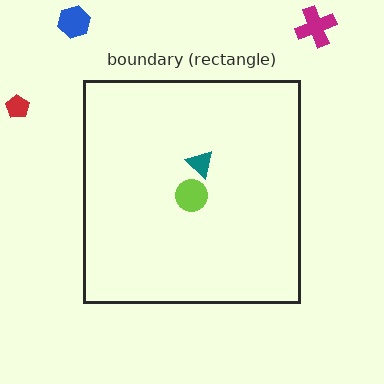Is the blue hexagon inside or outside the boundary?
Outside.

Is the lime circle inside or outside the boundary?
Inside.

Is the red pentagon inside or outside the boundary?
Outside.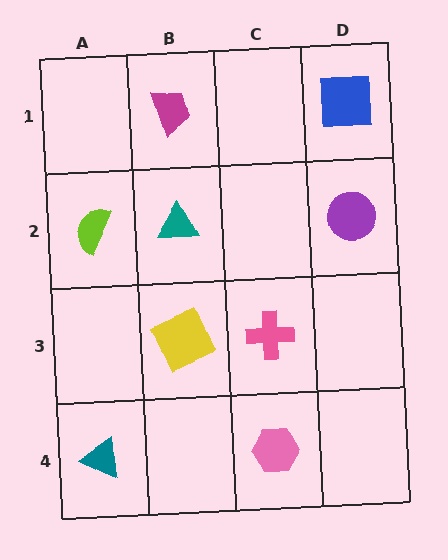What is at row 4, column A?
A teal triangle.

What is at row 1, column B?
A magenta trapezoid.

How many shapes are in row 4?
2 shapes.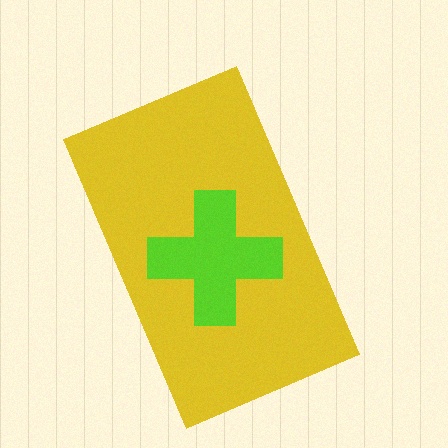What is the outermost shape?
The yellow rectangle.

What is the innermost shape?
The lime cross.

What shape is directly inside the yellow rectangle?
The lime cross.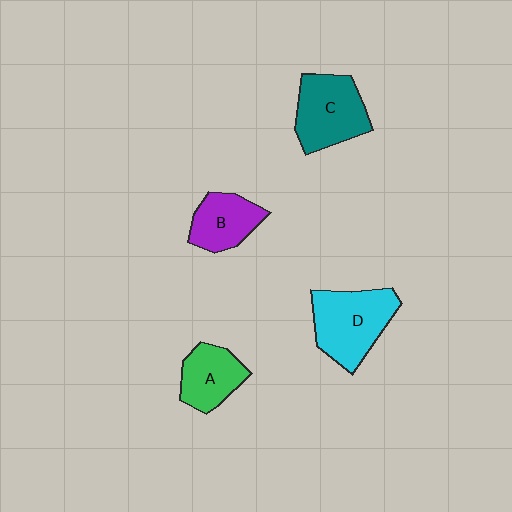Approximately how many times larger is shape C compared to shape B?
Approximately 1.4 times.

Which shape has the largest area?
Shape D (cyan).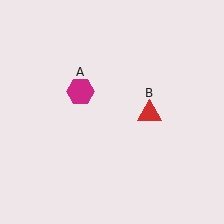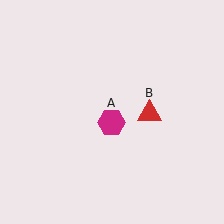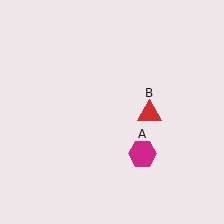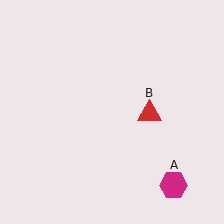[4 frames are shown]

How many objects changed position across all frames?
1 object changed position: magenta hexagon (object A).